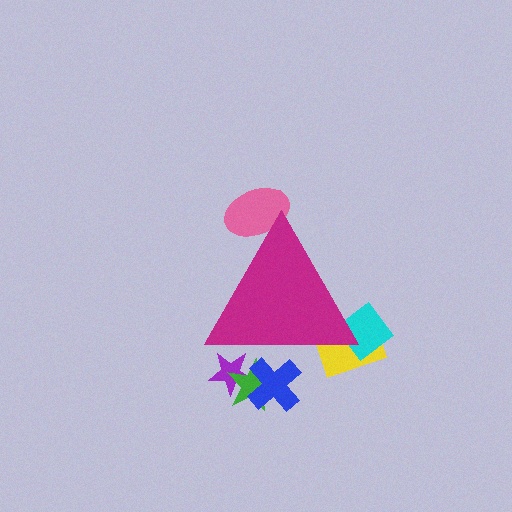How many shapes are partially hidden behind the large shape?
6 shapes are partially hidden.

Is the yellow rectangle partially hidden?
Yes, the yellow rectangle is partially hidden behind the magenta triangle.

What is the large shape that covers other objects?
A magenta triangle.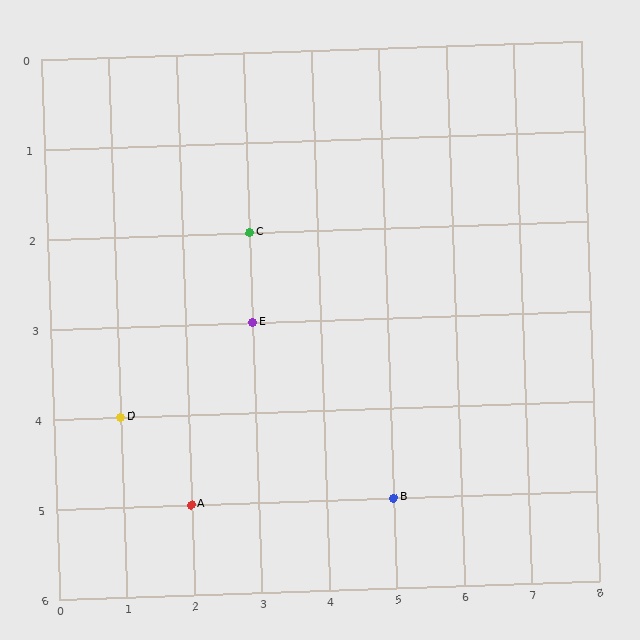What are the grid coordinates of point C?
Point C is at grid coordinates (3, 2).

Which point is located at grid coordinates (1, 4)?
Point D is at (1, 4).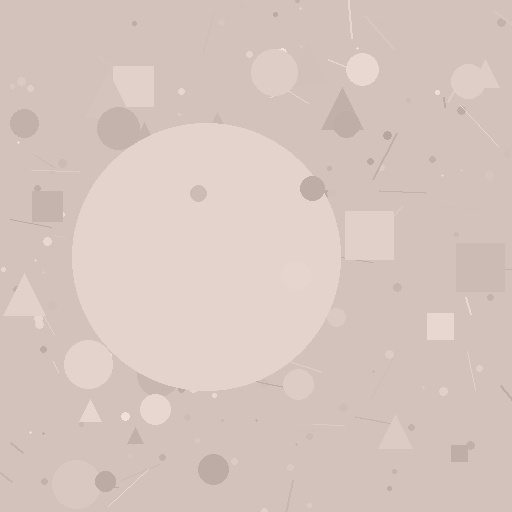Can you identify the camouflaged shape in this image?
The camouflaged shape is a circle.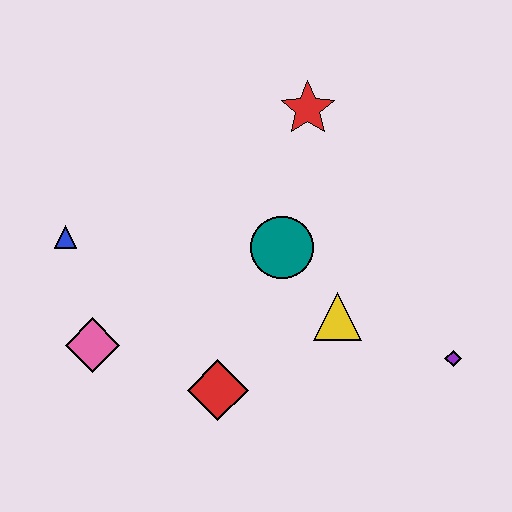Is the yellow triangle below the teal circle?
Yes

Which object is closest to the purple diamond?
The yellow triangle is closest to the purple diamond.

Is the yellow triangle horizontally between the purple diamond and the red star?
Yes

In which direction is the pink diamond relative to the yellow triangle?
The pink diamond is to the left of the yellow triangle.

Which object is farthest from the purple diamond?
The blue triangle is farthest from the purple diamond.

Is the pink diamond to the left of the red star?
Yes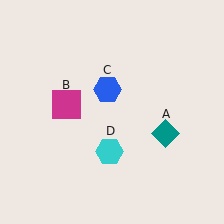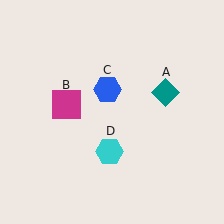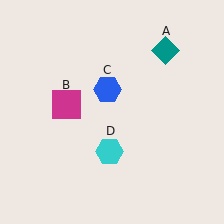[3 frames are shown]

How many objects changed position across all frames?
1 object changed position: teal diamond (object A).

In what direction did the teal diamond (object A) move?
The teal diamond (object A) moved up.